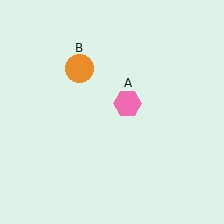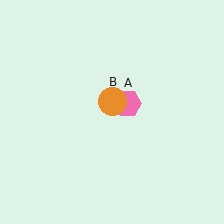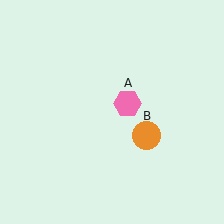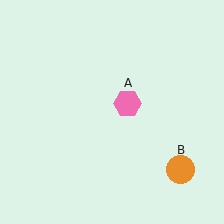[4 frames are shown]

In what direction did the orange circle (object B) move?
The orange circle (object B) moved down and to the right.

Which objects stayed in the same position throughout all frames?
Pink hexagon (object A) remained stationary.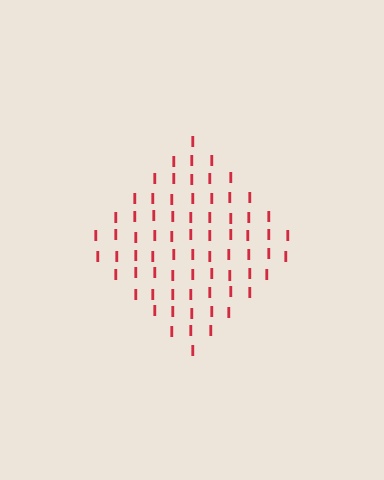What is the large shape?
The large shape is a diamond.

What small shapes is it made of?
It is made of small letter I's.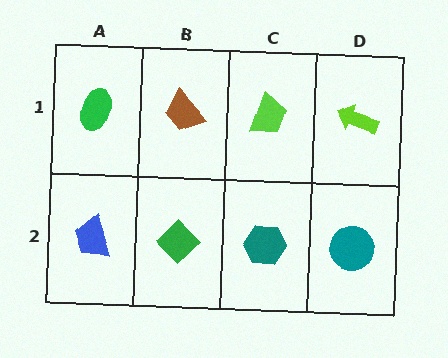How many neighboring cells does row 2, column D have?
2.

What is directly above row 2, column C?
A lime trapezoid.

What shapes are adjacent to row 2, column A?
A green ellipse (row 1, column A), a green diamond (row 2, column B).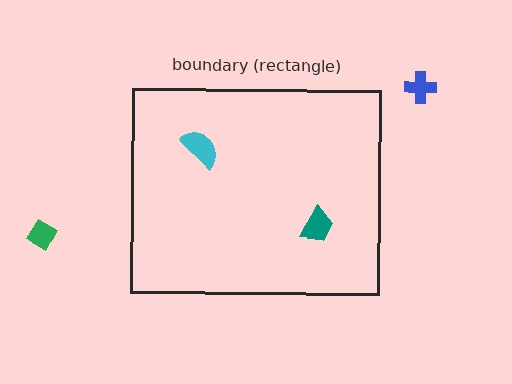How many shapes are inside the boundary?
2 inside, 2 outside.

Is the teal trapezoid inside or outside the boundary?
Inside.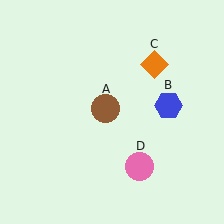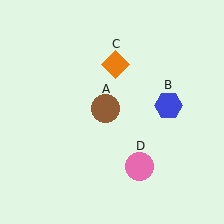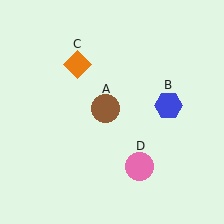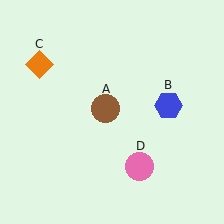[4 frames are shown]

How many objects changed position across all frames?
1 object changed position: orange diamond (object C).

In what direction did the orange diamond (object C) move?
The orange diamond (object C) moved left.